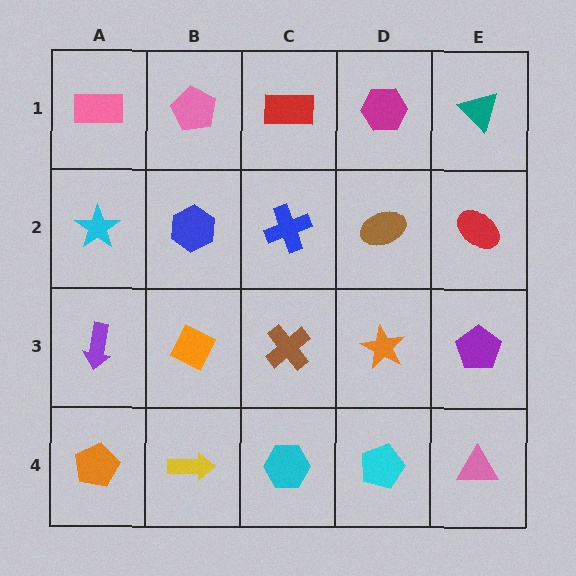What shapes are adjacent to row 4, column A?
A purple arrow (row 3, column A), a yellow arrow (row 4, column B).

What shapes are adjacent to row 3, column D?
A brown ellipse (row 2, column D), a cyan pentagon (row 4, column D), a brown cross (row 3, column C), a purple pentagon (row 3, column E).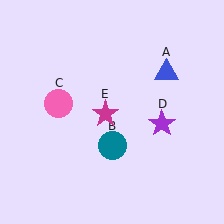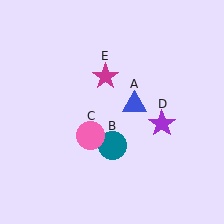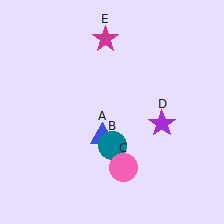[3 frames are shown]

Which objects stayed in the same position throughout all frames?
Teal circle (object B) and purple star (object D) remained stationary.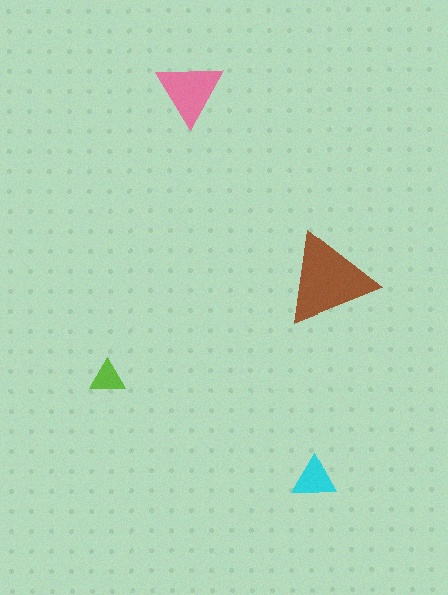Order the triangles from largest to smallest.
the brown one, the pink one, the cyan one, the lime one.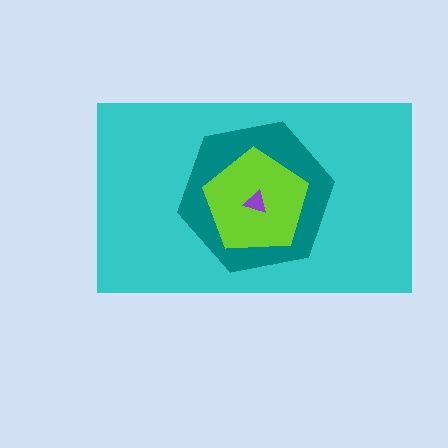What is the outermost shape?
The cyan rectangle.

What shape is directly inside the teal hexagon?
The lime pentagon.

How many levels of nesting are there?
4.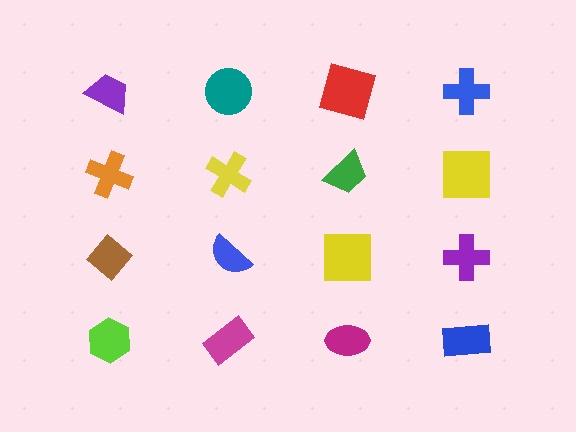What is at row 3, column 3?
A yellow square.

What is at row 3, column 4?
A purple cross.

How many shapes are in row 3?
4 shapes.